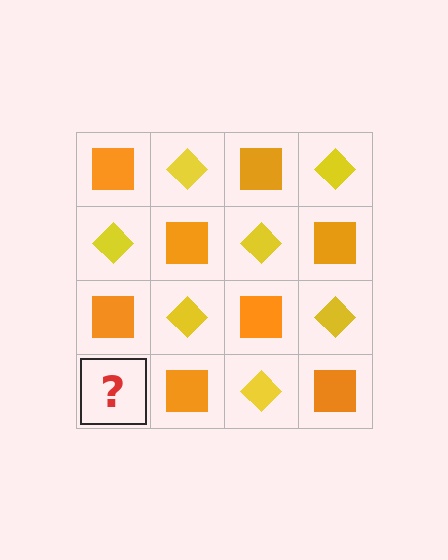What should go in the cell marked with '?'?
The missing cell should contain a yellow diamond.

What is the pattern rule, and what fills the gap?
The rule is that it alternates orange square and yellow diamond in a checkerboard pattern. The gap should be filled with a yellow diamond.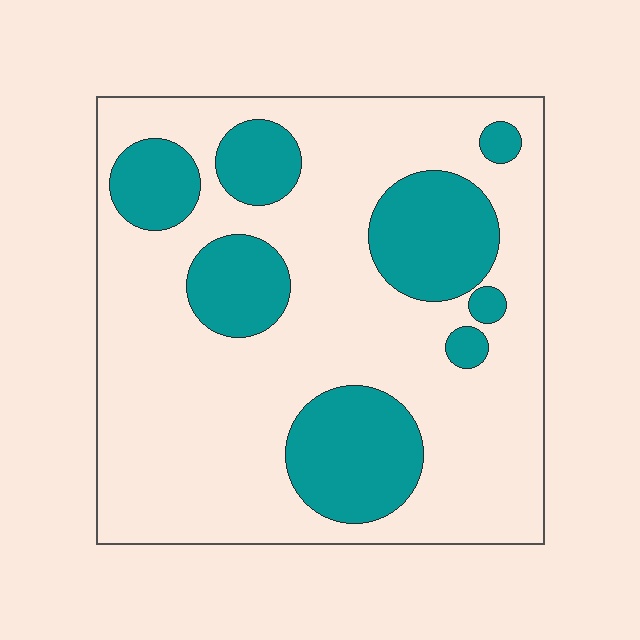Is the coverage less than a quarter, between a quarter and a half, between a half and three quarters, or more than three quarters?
Between a quarter and a half.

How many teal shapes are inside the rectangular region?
8.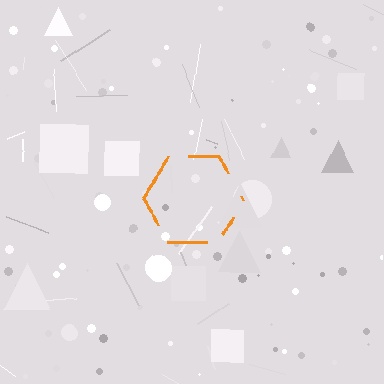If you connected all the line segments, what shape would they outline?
They would outline a hexagon.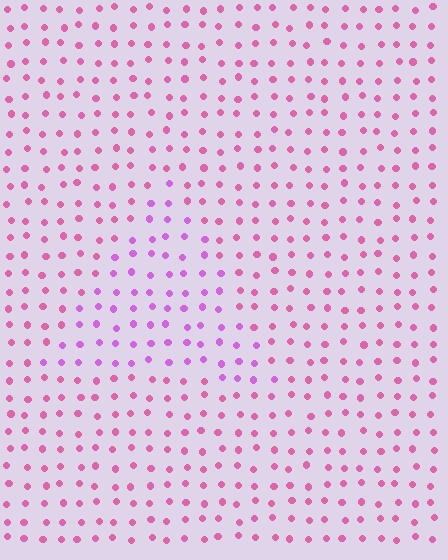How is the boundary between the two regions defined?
The boundary is defined purely by a slight shift in hue (about 31 degrees). Spacing, size, and orientation are identical on both sides.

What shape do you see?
I see a triangle.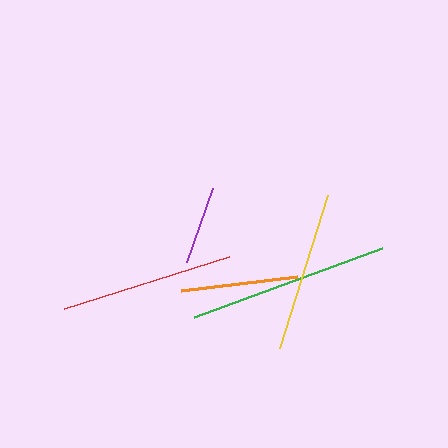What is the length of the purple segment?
The purple segment is approximately 78 pixels long.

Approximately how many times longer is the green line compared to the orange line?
The green line is approximately 1.7 times the length of the orange line.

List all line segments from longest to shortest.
From longest to shortest: green, red, yellow, orange, purple.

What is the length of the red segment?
The red segment is approximately 173 pixels long.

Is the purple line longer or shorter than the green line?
The green line is longer than the purple line.